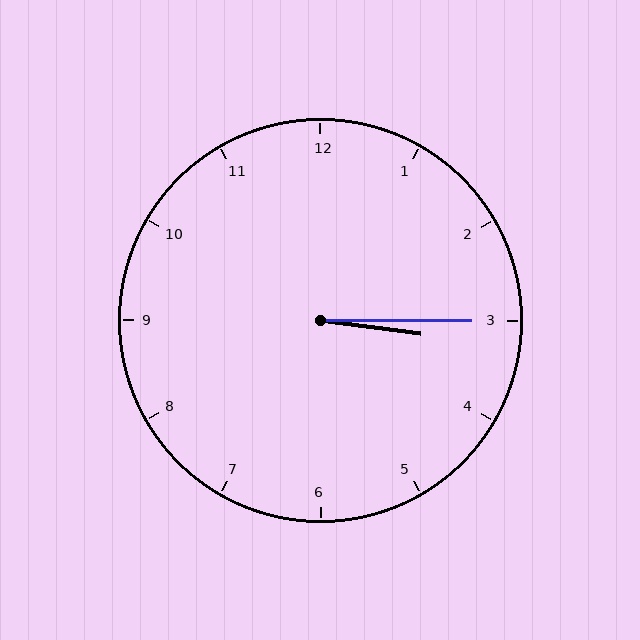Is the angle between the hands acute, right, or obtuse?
It is acute.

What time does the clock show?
3:15.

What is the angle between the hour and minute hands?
Approximately 8 degrees.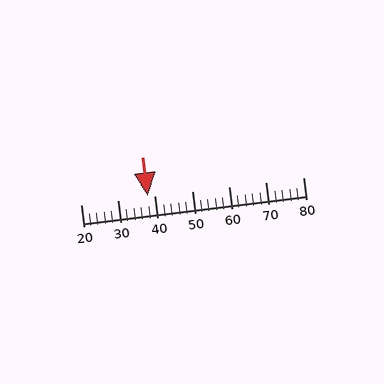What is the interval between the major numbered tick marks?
The major tick marks are spaced 10 units apart.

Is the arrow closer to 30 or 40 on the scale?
The arrow is closer to 40.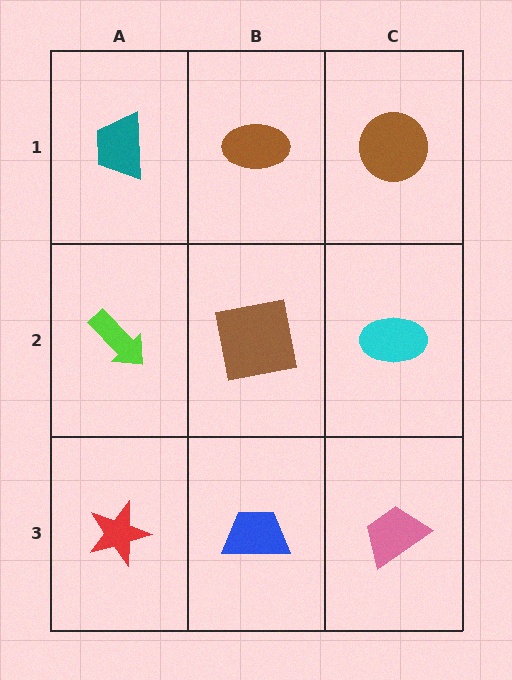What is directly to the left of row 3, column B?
A red star.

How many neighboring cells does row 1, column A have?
2.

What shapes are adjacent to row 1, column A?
A lime arrow (row 2, column A), a brown ellipse (row 1, column B).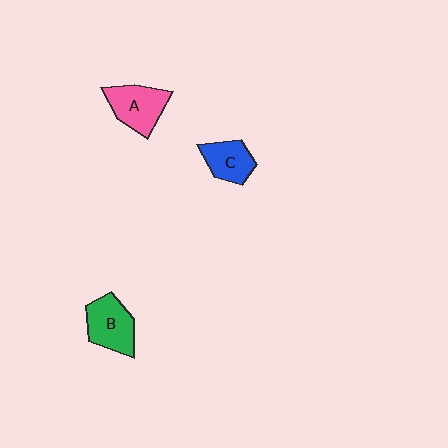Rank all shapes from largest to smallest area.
From largest to smallest: A (pink), B (green), C (blue).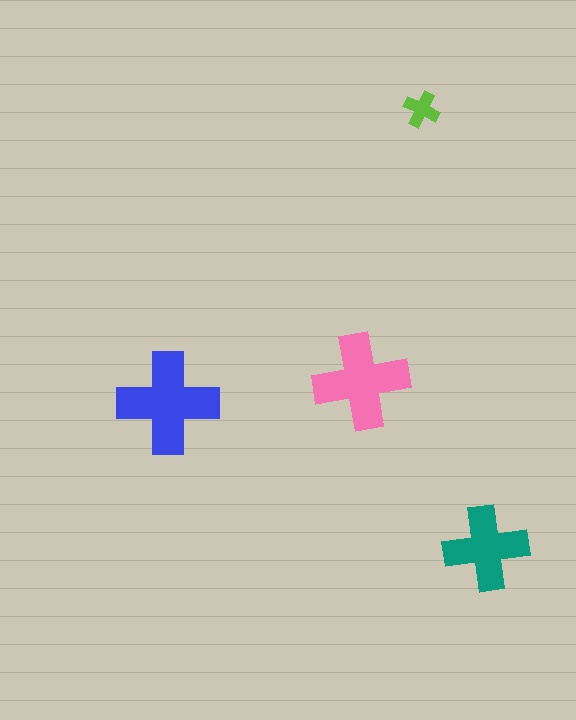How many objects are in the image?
There are 4 objects in the image.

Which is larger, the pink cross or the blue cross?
The blue one.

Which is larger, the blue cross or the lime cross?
The blue one.